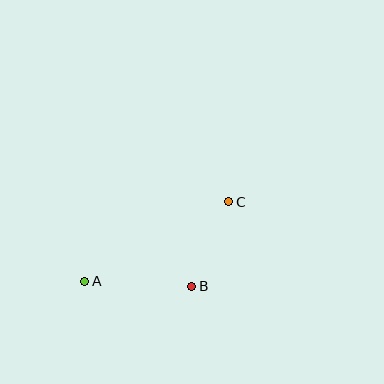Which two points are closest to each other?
Points B and C are closest to each other.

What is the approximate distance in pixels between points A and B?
The distance between A and B is approximately 107 pixels.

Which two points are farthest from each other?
Points A and C are farthest from each other.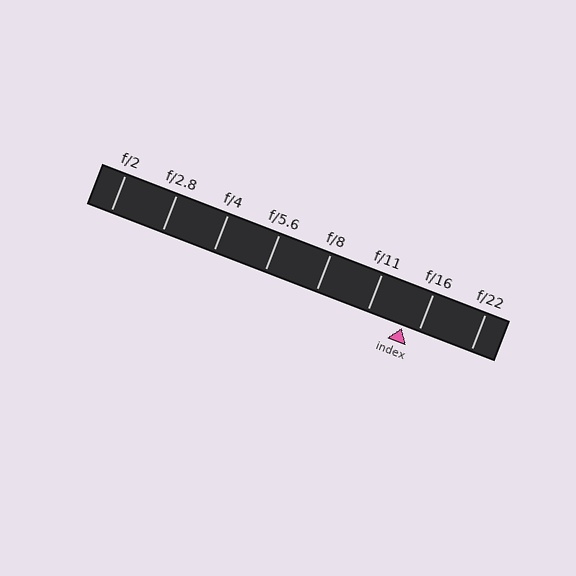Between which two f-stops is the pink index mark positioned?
The index mark is between f/11 and f/16.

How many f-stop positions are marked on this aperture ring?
There are 8 f-stop positions marked.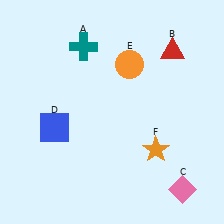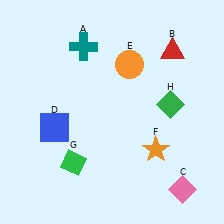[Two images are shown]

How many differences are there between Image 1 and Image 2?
There are 2 differences between the two images.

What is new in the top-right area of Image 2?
A green diamond (H) was added in the top-right area of Image 2.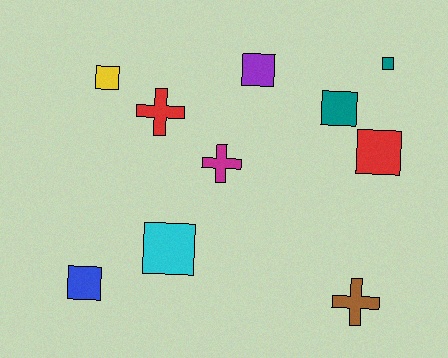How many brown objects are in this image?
There is 1 brown object.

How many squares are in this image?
There are 7 squares.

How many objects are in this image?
There are 10 objects.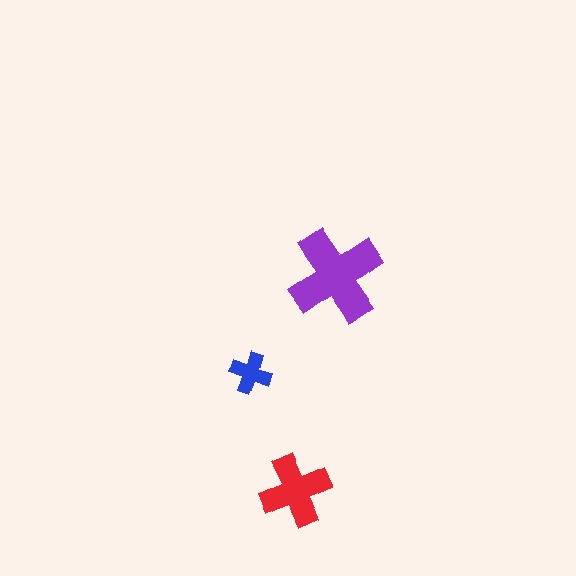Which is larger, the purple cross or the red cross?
The purple one.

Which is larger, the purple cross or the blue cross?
The purple one.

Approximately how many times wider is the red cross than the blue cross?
About 1.5 times wider.